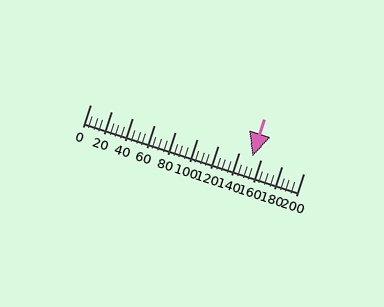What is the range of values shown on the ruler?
The ruler shows values from 0 to 200.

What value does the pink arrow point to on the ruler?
The pink arrow points to approximately 152.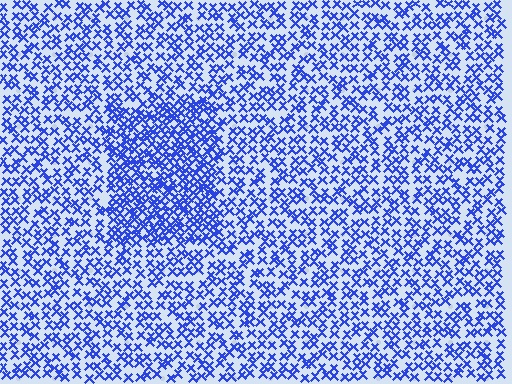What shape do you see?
I see a rectangle.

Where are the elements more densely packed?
The elements are more densely packed inside the rectangle boundary.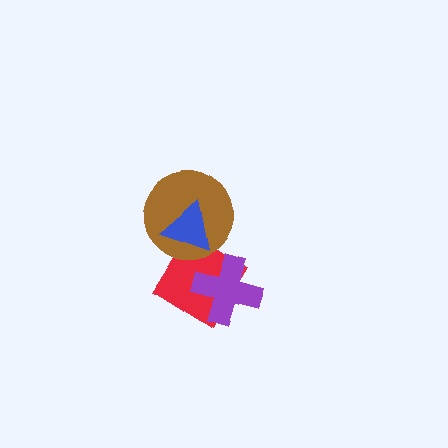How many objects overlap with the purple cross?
1 object overlaps with the purple cross.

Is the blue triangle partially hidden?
No, no other shape covers it.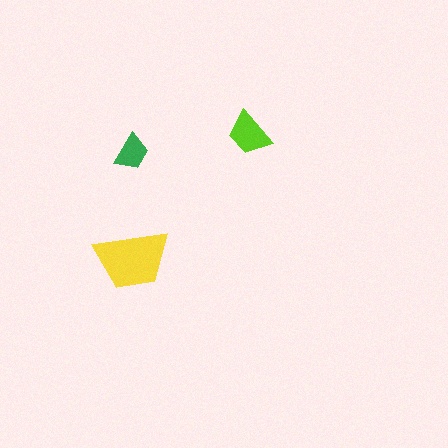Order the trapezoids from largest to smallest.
the yellow one, the lime one, the green one.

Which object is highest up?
The lime trapezoid is topmost.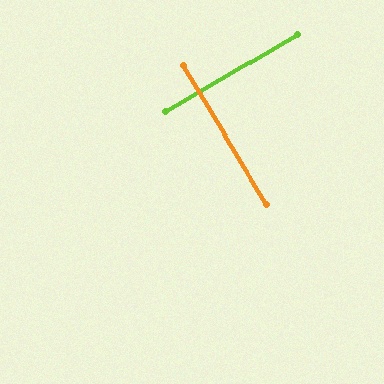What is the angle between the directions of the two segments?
Approximately 90 degrees.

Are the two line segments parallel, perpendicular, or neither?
Perpendicular — they meet at approximately 90°.